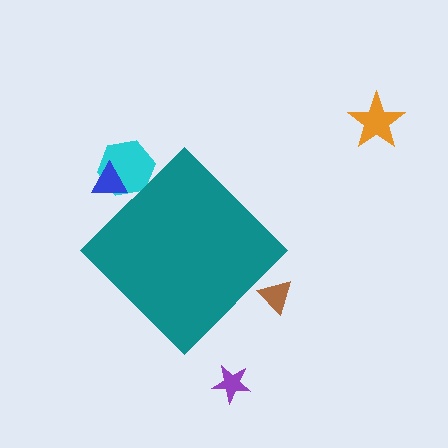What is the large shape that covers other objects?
A teal diamond.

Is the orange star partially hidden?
No, the orange star is fully visible.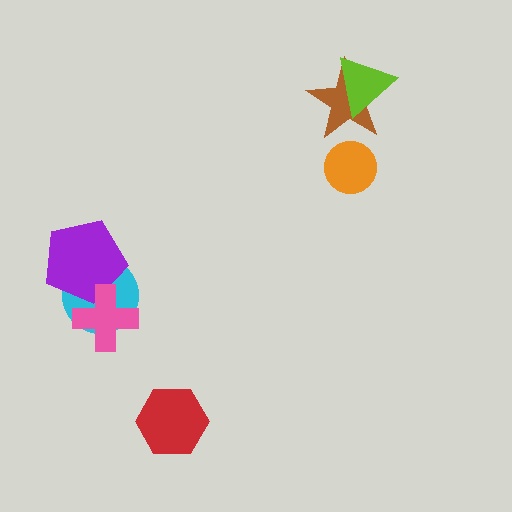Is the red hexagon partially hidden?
No, no other shape covers it.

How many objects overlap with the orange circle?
0 objects overlap with the orange circle.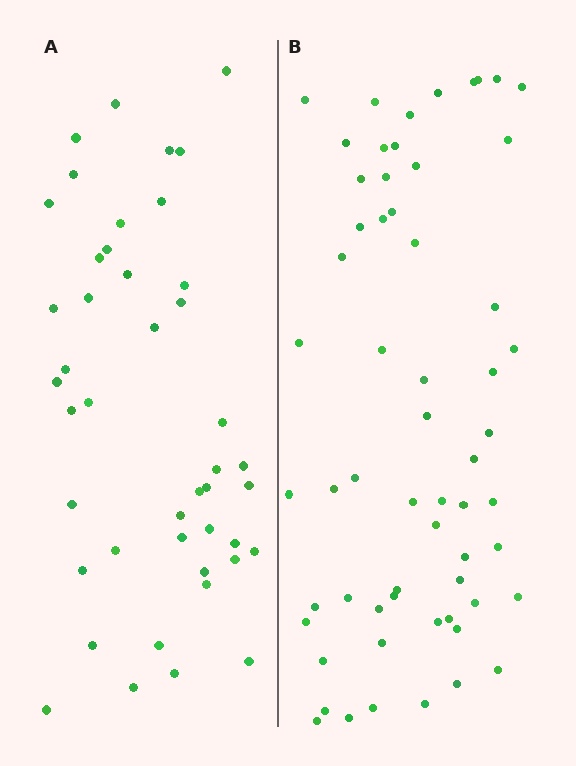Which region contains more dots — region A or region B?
Region B (the right region) has more dots.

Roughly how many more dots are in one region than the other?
Region B has approximately 15 more dots than region A.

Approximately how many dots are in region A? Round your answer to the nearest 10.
About 40 dots. (The exact count is 44, which rounds to 40.)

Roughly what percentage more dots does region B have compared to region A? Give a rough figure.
About 35% more.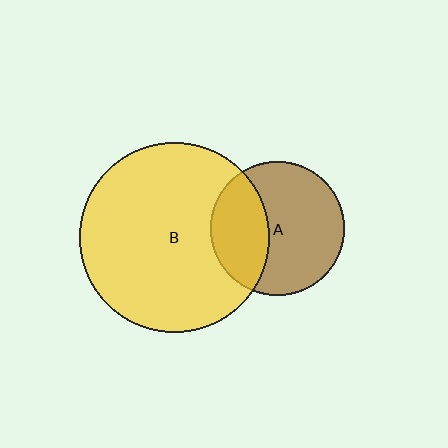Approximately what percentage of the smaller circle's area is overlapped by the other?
Approximately 35%.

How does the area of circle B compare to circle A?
Approximately 2.0 times.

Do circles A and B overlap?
Yes.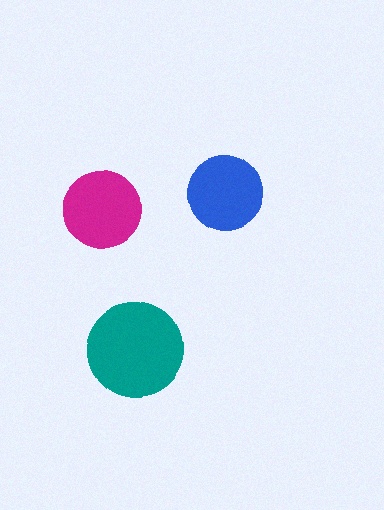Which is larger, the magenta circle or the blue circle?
The magenta one.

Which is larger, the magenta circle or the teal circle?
The teal one.